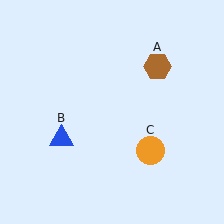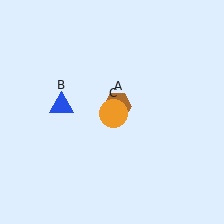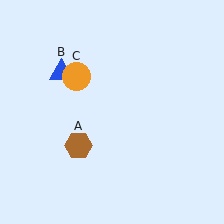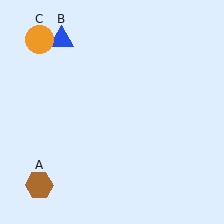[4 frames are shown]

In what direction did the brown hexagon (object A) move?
The brown hexagon (object A) moved down and to the left.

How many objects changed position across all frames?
3 objects changed position: brown hexagon (object A), blue triangle (object B), orange circle (object C).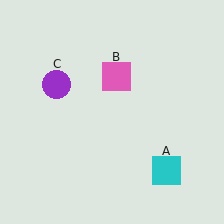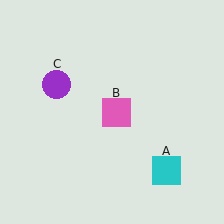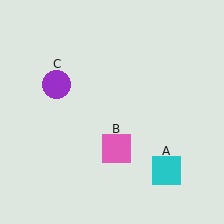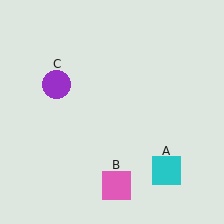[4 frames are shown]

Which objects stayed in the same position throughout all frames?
Cyan square (object A) and purple circle (object C) remained stationary.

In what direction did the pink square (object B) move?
The pink square (object B) moved down.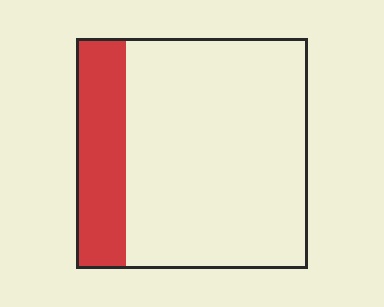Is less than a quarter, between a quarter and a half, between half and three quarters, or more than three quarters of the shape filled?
Less than a quarter.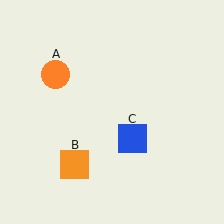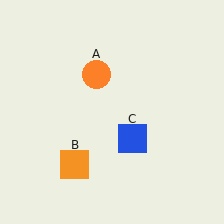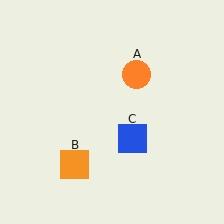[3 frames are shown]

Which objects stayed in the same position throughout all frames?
Orange square (object B) and blue square (object C) remained stationary.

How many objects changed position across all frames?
1 object changed position: orange circle (object A).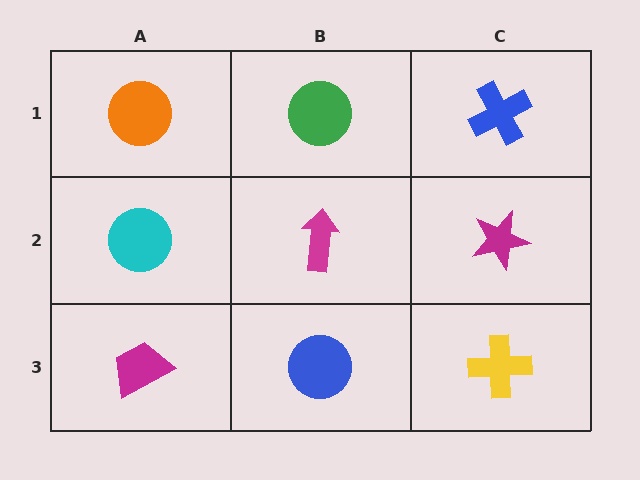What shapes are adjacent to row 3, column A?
A cyan circle (row 2, column A), a blue circle (row 3, column B).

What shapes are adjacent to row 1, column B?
A magenta arrow (row 2, column B), an orange circle (row 1, column A), a blue cross (row 1, column C).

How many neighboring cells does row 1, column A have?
2.